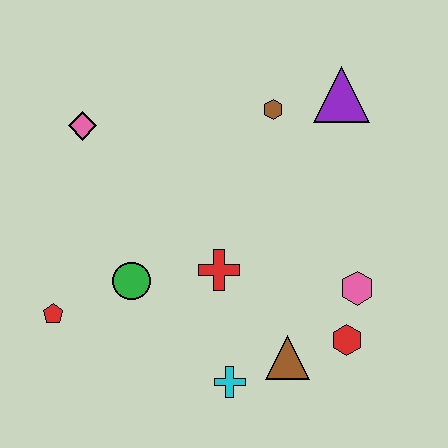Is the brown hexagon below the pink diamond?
No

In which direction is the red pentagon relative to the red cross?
The red pentagon is to the left of the red cross.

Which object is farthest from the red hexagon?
The pink diamond is farthest from the red hexagon.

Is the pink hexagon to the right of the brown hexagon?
Yes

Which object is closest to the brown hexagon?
The purple triangle is closest to the brown hexagon.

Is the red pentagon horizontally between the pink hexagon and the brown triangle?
No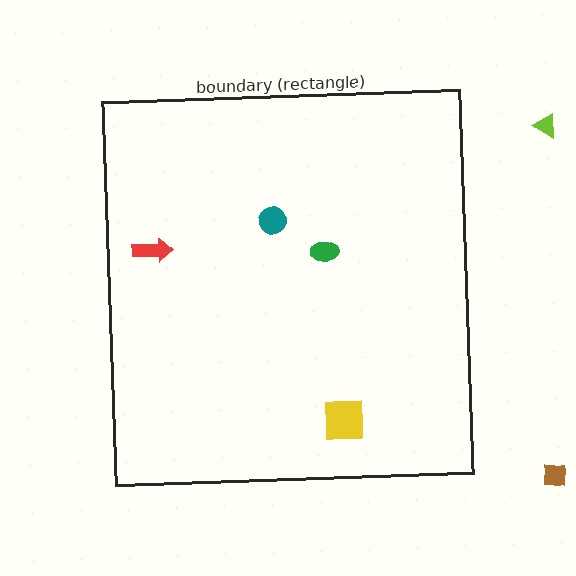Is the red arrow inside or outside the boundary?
Inside.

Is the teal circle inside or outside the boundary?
Inside.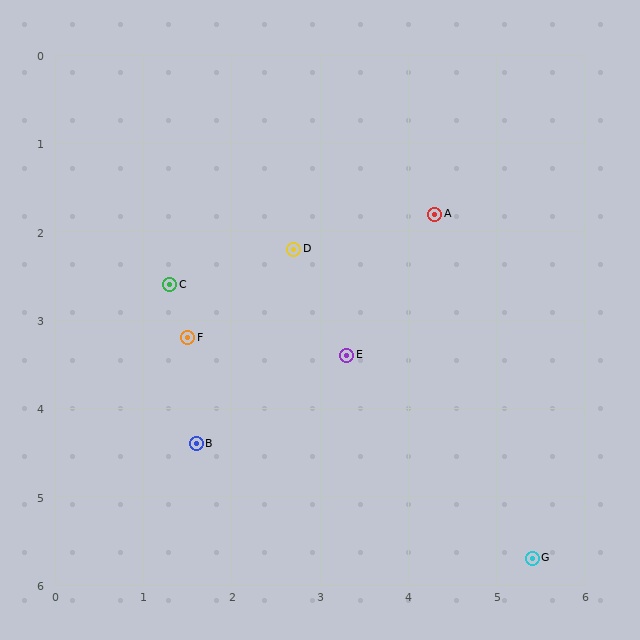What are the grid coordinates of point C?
Point C is at approximately (1.3, 2.6).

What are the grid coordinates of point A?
Point A is at approximately (4.3, 1.8).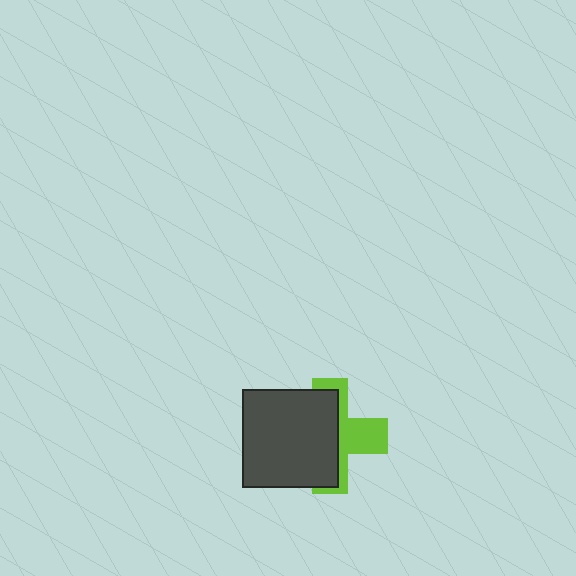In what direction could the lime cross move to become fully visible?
The lime cross could move right. That would shift it out from behind the dark gray rectangle entirely.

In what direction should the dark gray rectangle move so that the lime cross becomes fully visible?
The dark gray rectangle should move left. That is the shortest direction to clear the overlap and leave the lime cross fully visible.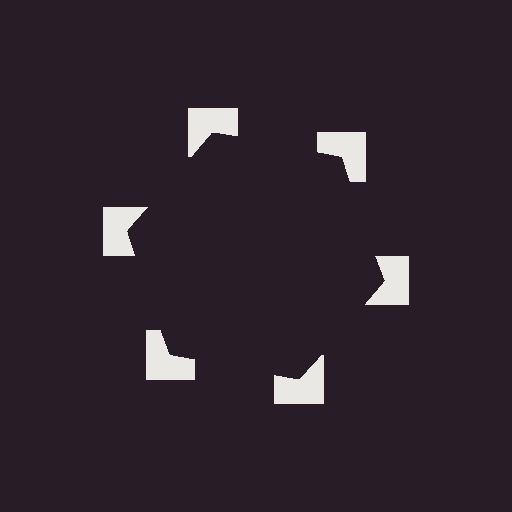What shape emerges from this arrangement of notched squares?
An illusory hexagon — its edges are inferred from the aligned wedge cuts in the notched squares, not physically drawn.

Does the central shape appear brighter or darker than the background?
It typically appears slightly darker than the background, even though no actual brightness change is drawn.